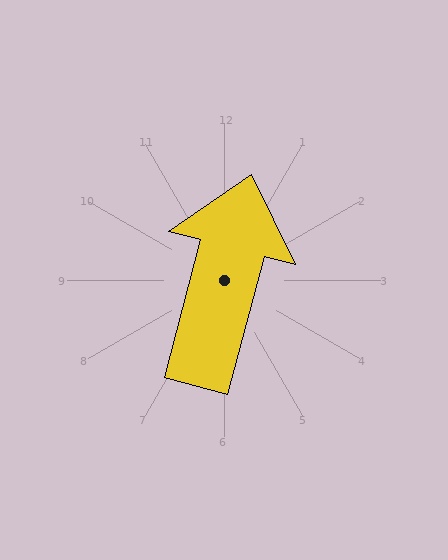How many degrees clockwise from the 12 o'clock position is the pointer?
Approximately 15 degrees.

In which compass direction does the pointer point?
North.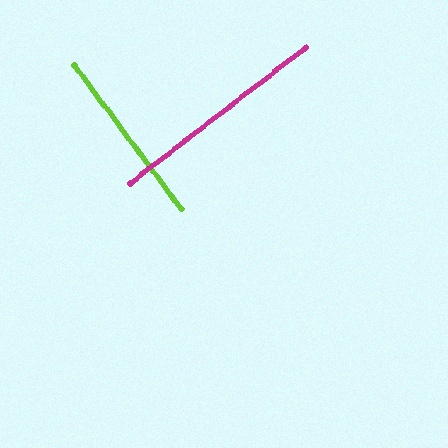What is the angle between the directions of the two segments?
Approximately 89 degrees.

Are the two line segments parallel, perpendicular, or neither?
Perpendicular — they meet at approximately 89°.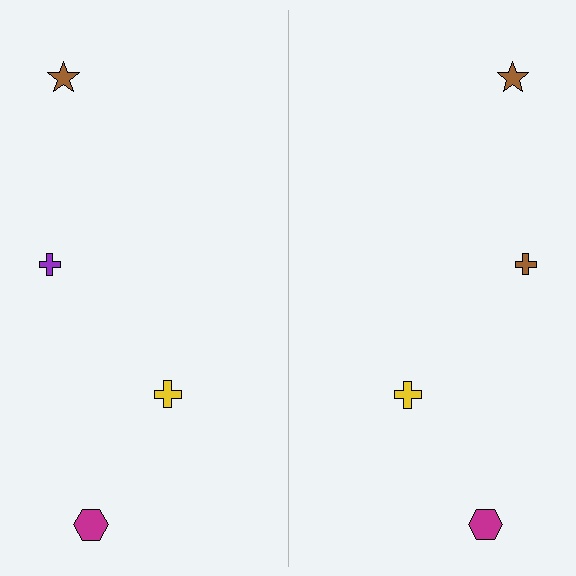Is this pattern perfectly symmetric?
No, the pattern is not perfectly symmetric. The brown cross on the right side breaks the symmetry — its mirror counterpart is purple.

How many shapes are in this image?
There are 8 shapes in this image.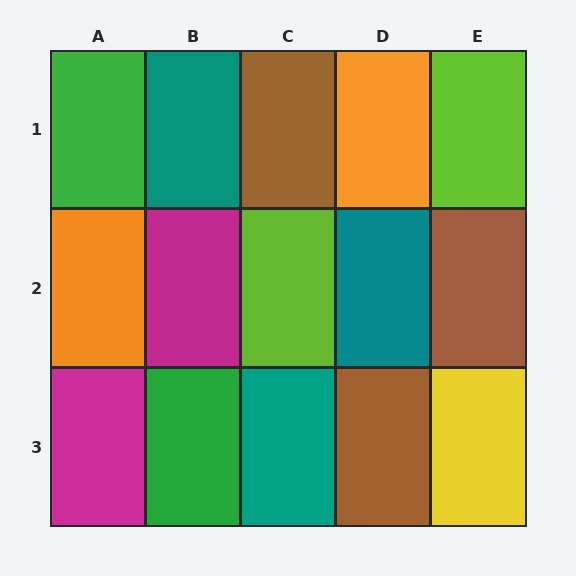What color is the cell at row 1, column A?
Green.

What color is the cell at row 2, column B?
Magenta.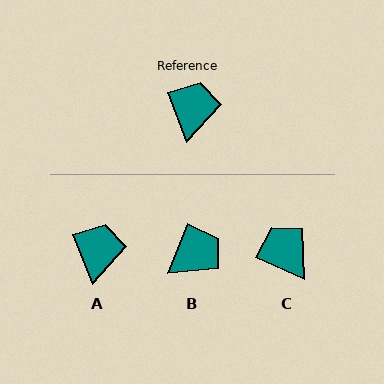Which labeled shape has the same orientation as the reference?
A.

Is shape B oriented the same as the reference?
No, it is off by about 43 degrees.